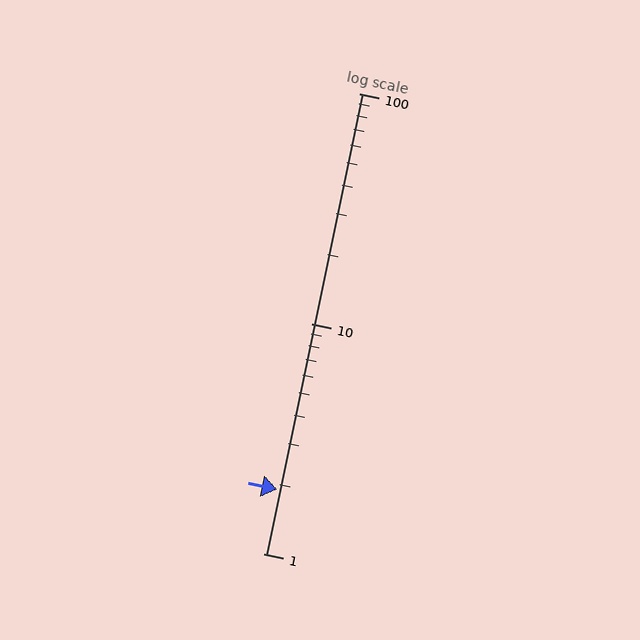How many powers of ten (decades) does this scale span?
The scale spans 2 decades, from 1 to 100.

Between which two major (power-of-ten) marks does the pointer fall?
The pointer is between 1 and 10.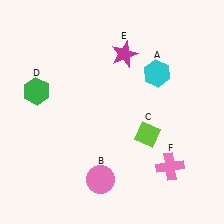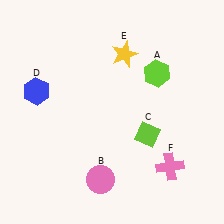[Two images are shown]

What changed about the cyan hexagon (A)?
In Image 1, A is cyan. In Image 2, it changed to lime.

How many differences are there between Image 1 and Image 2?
There are 3 differences between the two images.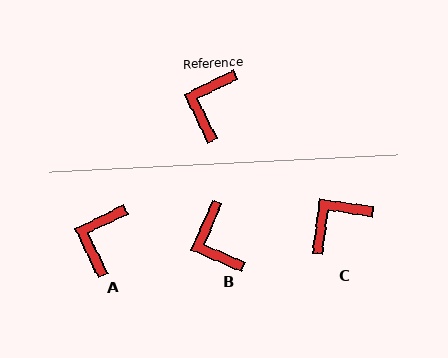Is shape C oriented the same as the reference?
No, it is off by about 34 degrees.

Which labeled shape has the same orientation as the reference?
A.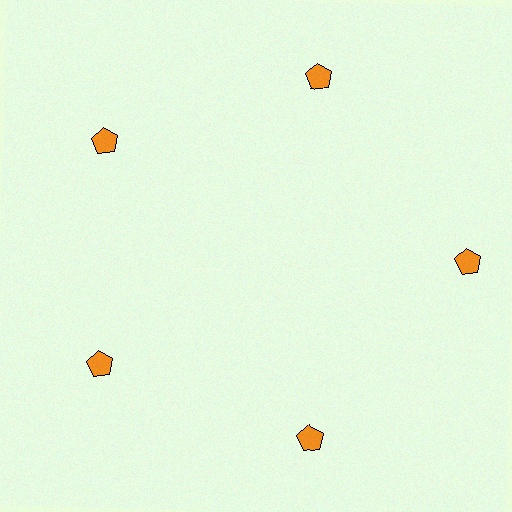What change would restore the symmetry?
The symmetry would be restored by moving it inward, back onto the ring so that all 5 pentagons sit at equal angles and equal distance from the center.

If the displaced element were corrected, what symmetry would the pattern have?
It would have 5-fold rotational symmetry — the pattern would map onto itself every 72 degrees.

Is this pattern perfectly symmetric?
No. The 5 orange pentagons are arranged in a ring, but one element near the 3 o'clock position is pushed outward from the center, breaking the 5-fold rotational symmetry.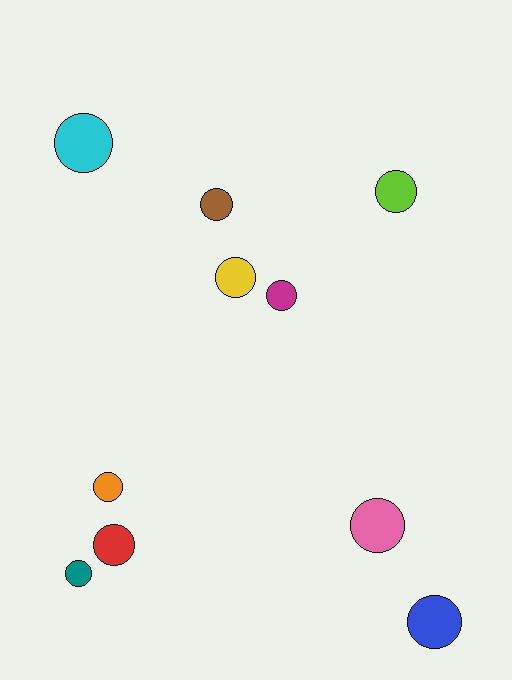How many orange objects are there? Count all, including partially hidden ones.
There is 1 orange object.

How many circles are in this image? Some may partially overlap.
There are 10 circles.